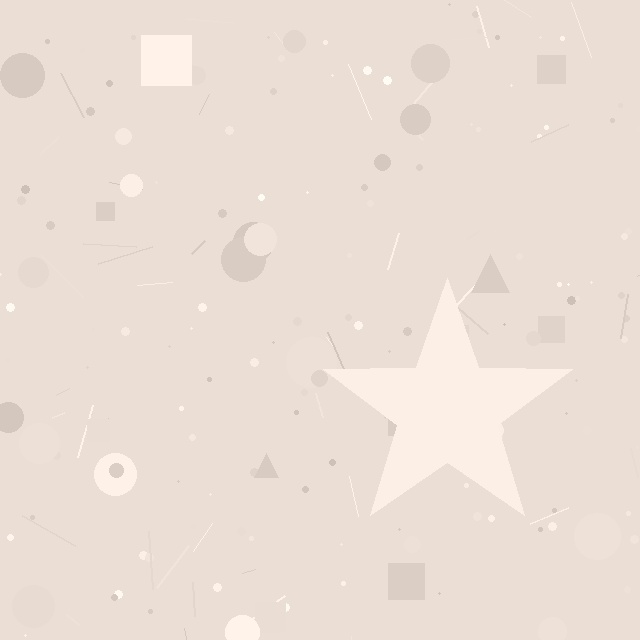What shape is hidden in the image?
A star is hidden in the image.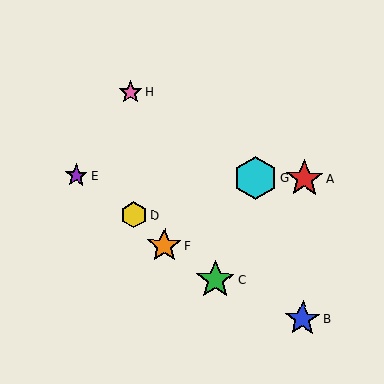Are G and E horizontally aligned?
Yes, both are at y≈178.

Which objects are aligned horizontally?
Objects A, E, G are aligned horizontally.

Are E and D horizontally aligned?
No, E is at y≈176 and D is at y≈215.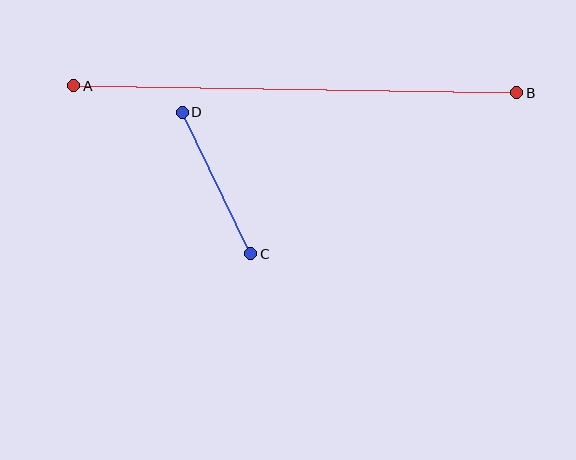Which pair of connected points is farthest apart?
Points A and B are farthest apart.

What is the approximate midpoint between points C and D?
The midpoint is at approximately (217, 183) pixels.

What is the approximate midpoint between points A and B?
The midpoint is at approximately (295, 89) pixels.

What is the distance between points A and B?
The distance is approximately 443 pixels.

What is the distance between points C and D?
The distance is approximately 157 pixels.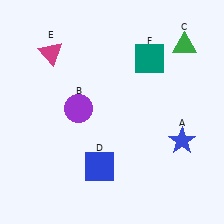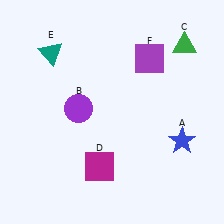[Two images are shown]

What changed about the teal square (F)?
In Image 1, F is teal. In Image 2, it changed to purple.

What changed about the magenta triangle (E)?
In Image 1, E is magenta. In Image 2, it changed to teal.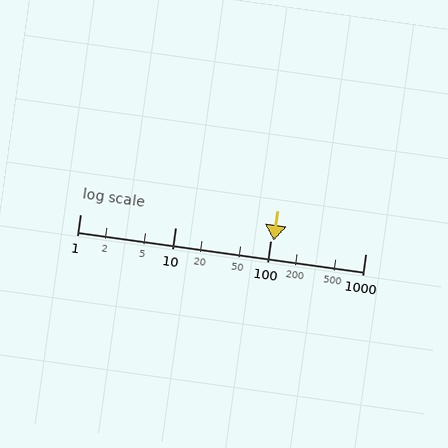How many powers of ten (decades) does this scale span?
The scale spans 3 decades, from 1 to 1000.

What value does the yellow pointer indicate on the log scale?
The pointer indicates approximately 110.